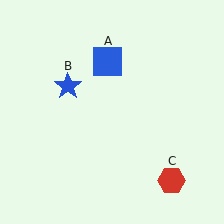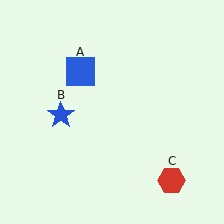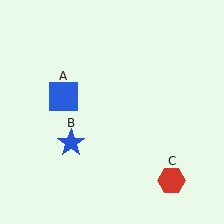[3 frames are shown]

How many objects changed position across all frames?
2 objects changed position: blue square (object A), blue star (object B).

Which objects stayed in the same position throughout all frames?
Red hexagon (object C) remained stationary.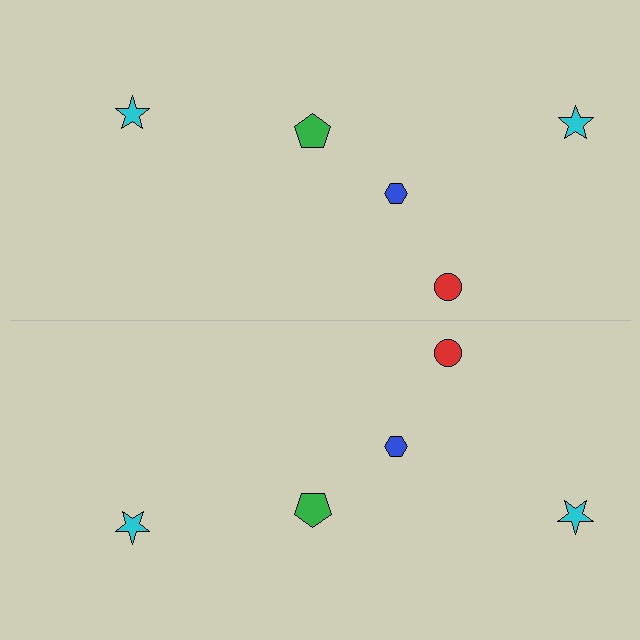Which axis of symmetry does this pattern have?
The pattern has a horizontal axis of symmetry running through the center of the image.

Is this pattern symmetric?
Yes, this pattern has bilateral (reflection) symmetry.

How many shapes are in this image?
There are 10 shapes in this image.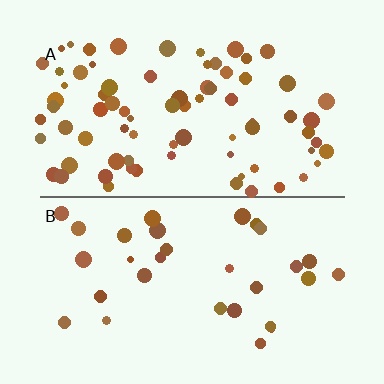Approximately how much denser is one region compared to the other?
Approximately 2.5× — region A over region B.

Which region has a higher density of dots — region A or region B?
A (the top).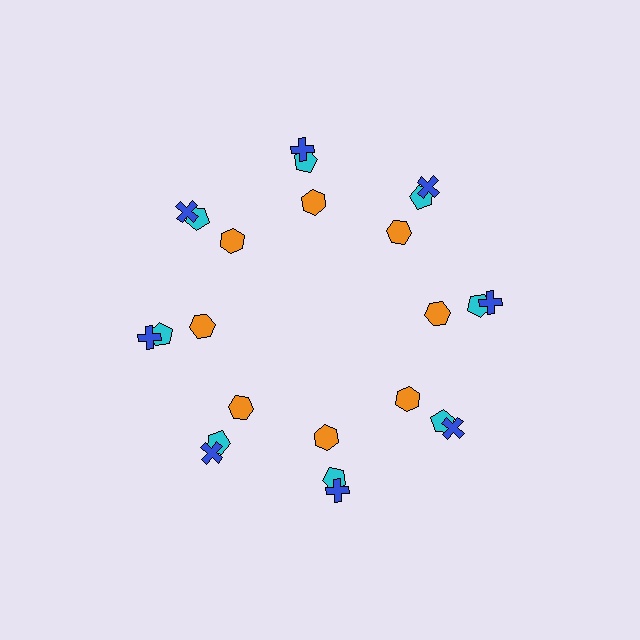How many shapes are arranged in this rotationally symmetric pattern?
There are 24 shapes, arranged in 8 groups of 3.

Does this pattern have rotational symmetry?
Yes, this pattern has 8-fold rotational symmetry. It looks the same after rotating 45 degrees around the center.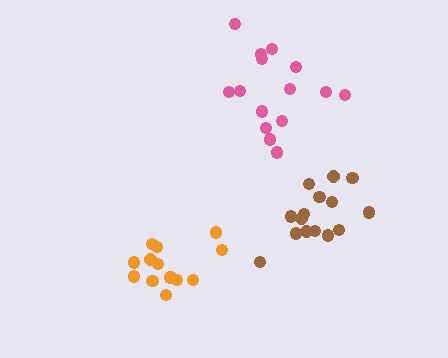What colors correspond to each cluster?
The clusters are colored: orange, pink, brown.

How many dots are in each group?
Group 1: 14 dots, Group 2: 15 dots, Group 3: 15 dots (44 total).